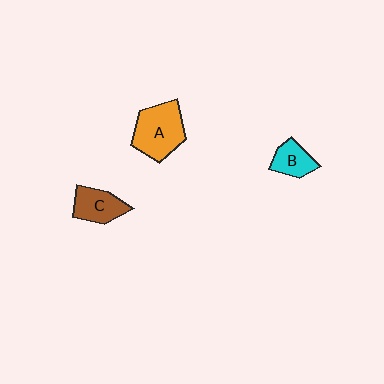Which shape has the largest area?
Shape A (orange).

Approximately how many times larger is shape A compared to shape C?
Approximately 1.5 times.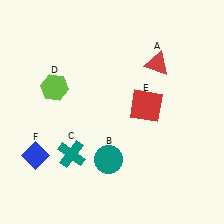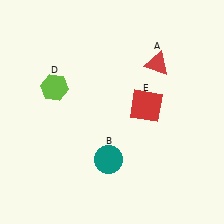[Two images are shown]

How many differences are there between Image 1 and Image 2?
There are 2 differences between the two images.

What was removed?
The teal cross (C), the blue diamond (F) were removed in Image 2.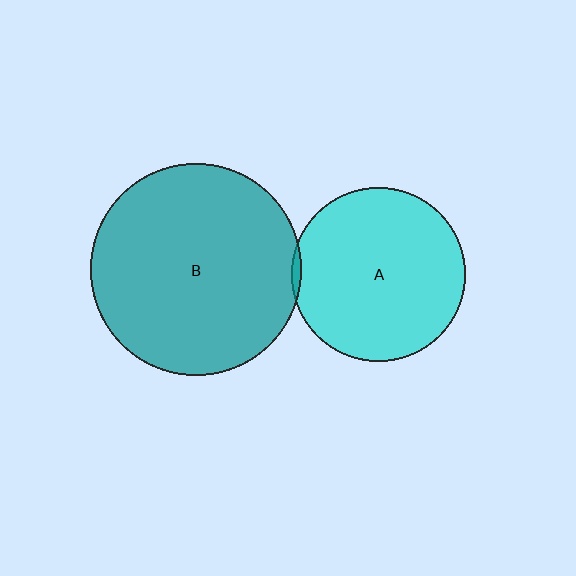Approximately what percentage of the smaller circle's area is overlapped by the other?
Approximately 5%.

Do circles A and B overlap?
Yes.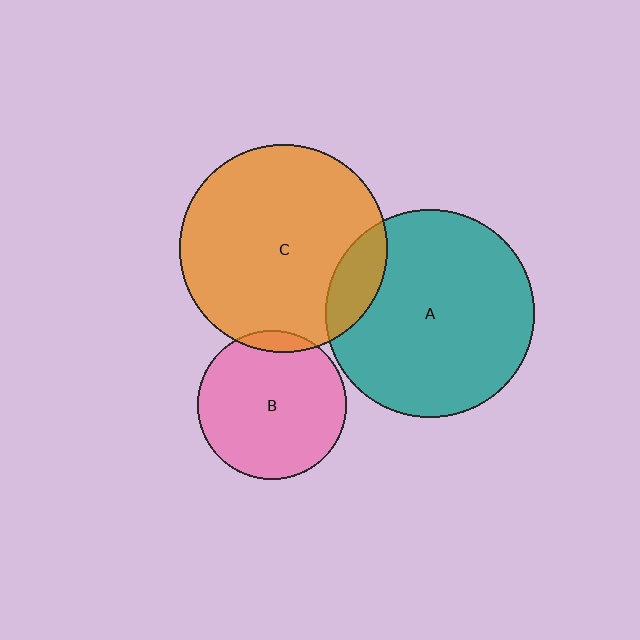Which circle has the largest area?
Circle A (teal).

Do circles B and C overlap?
Yes.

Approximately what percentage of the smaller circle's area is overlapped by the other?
Approximately 5%.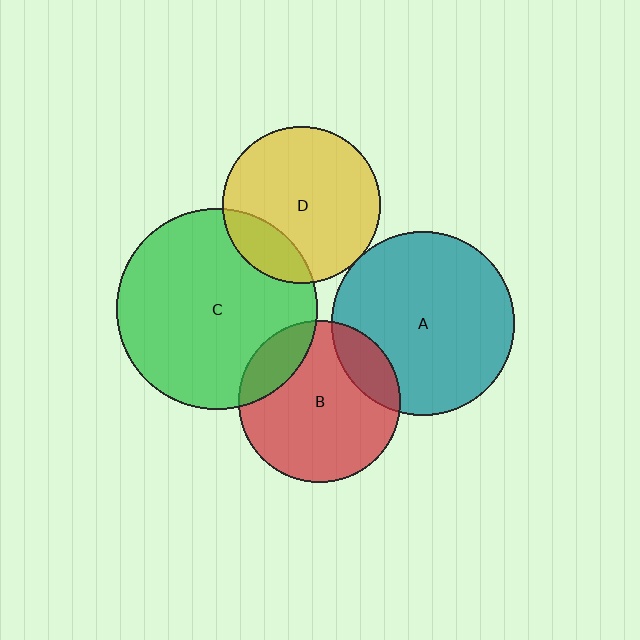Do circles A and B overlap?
Yes.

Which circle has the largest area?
Circle C (green).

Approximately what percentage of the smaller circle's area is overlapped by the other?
Approximately 15%.